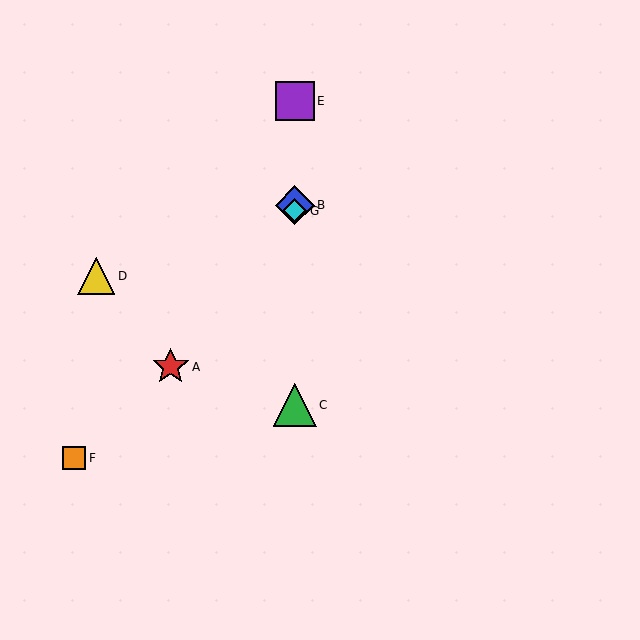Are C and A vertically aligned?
No, C is at x≈295 and A is at x≈171.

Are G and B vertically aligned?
Yes, both are at x≈295.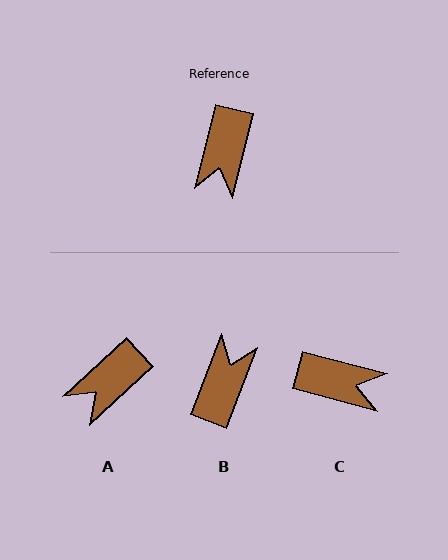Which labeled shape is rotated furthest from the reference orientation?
B, about 173 degrees away.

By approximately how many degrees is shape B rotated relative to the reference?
Approximately 173 degrees counter-clockwise.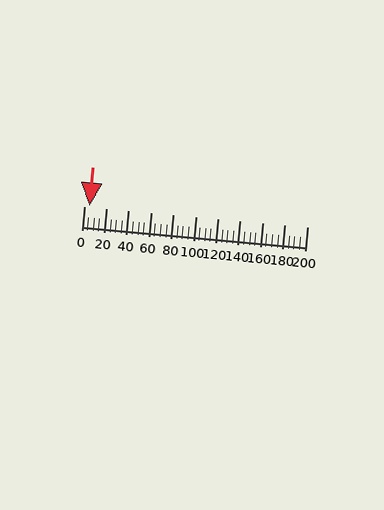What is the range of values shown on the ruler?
The ruler shows values from 0 to 200.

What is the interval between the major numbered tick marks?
The major tick marks are spaced 20 units apart.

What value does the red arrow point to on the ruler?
The red arrow points to approximately 5.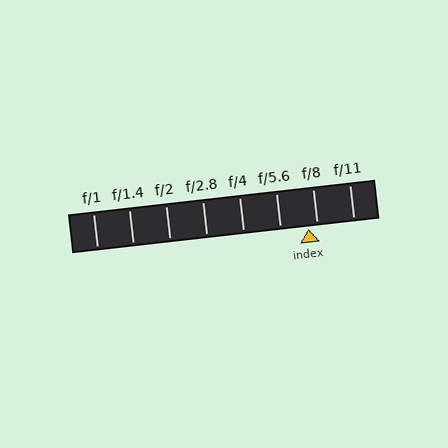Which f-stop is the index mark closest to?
The index mark is closest to f/8.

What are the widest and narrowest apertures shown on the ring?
The widest aperture shown is f/1 and the narrowest is f/11.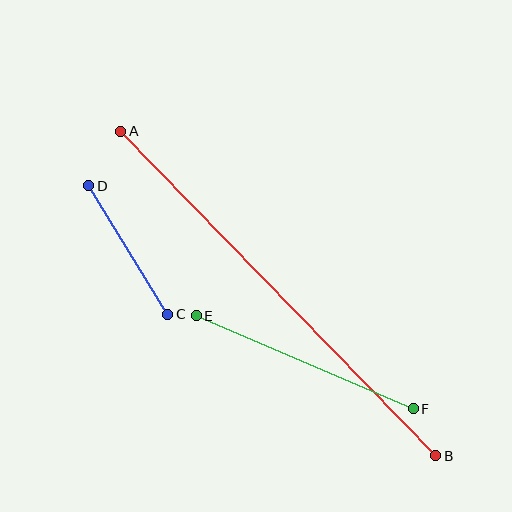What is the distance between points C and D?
The distance is approximately 151 pixels.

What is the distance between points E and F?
The distance is approximately 236 pixels.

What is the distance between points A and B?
The distance is approximately 452 pixels.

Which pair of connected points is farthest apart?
Points A and B are farthest apart.